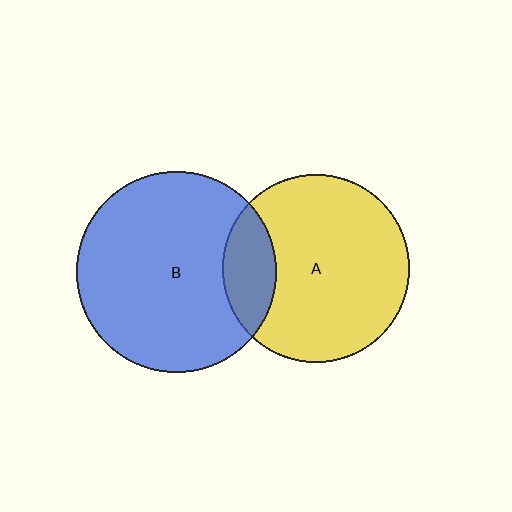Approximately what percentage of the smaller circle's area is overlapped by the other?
Approximately 20%.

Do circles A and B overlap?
Yes.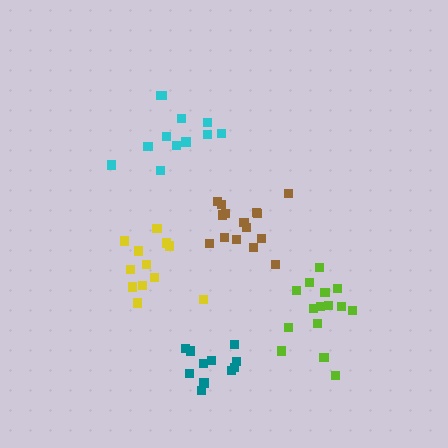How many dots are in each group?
Group 1: 15 dots, Group 2: 12 dots, Group 3: 15 dots, Group 4: 11 dots, Group 5: 12 dots (65 total).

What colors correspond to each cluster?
The clusters are colored: brown, yellow, lime, teal, cyan.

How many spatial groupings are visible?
There are 5 spatial groupings.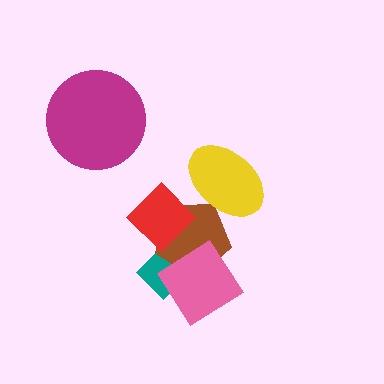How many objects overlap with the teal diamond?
2 objects overlap with the teal diamond.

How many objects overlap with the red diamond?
1 object overlaps with the red diamond.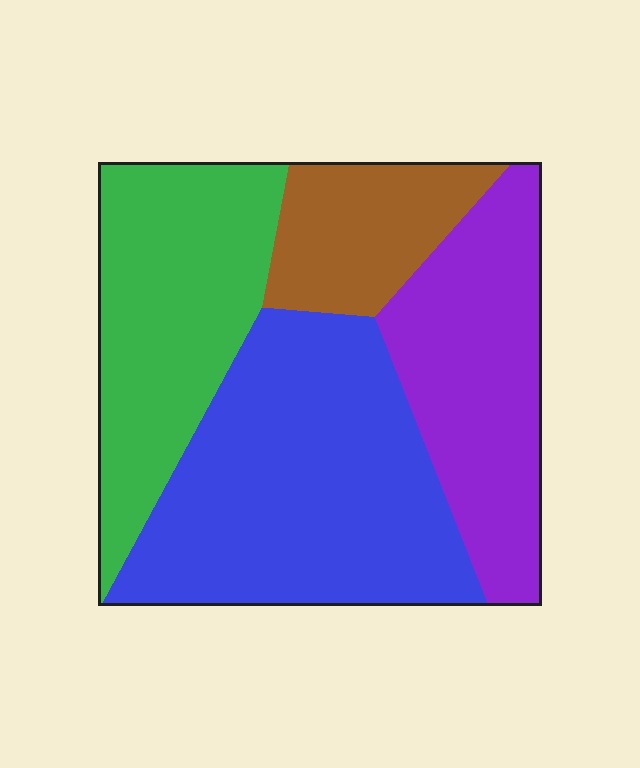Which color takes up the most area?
Blue, at roughly 35%.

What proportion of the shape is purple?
Purple takes up about one quarter (1/4) of the shape.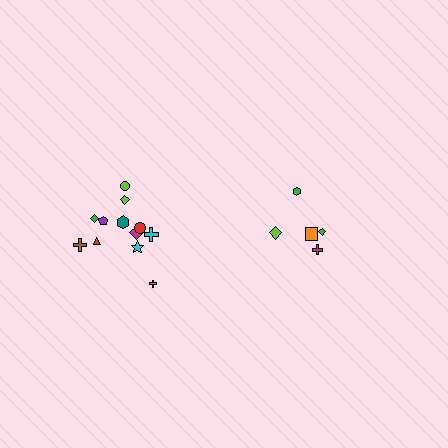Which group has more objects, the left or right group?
The left group.